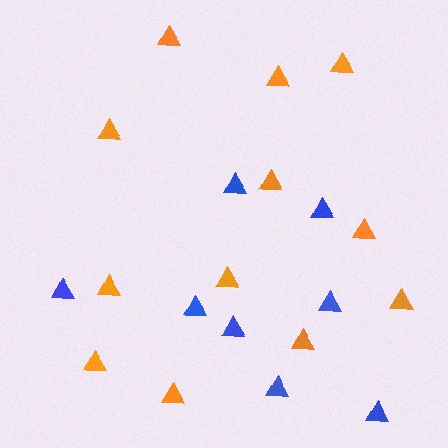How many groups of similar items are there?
There are 2 groups: one group of blue triangles (8) and one group of orange triangles (12).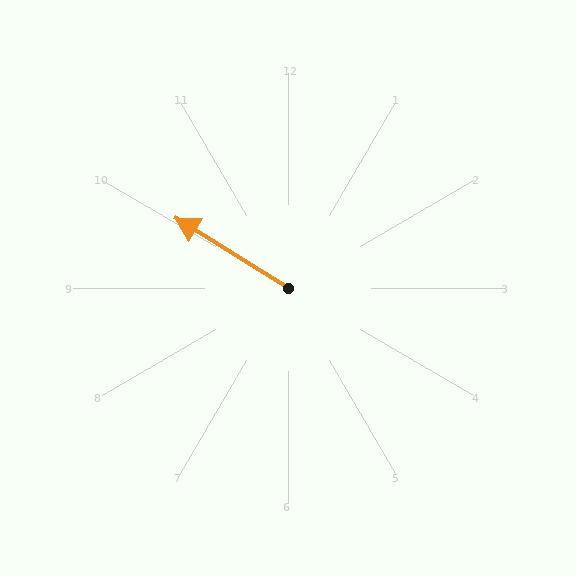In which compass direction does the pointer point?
Northwest.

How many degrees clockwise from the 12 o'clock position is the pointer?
Approximately 302 degrees.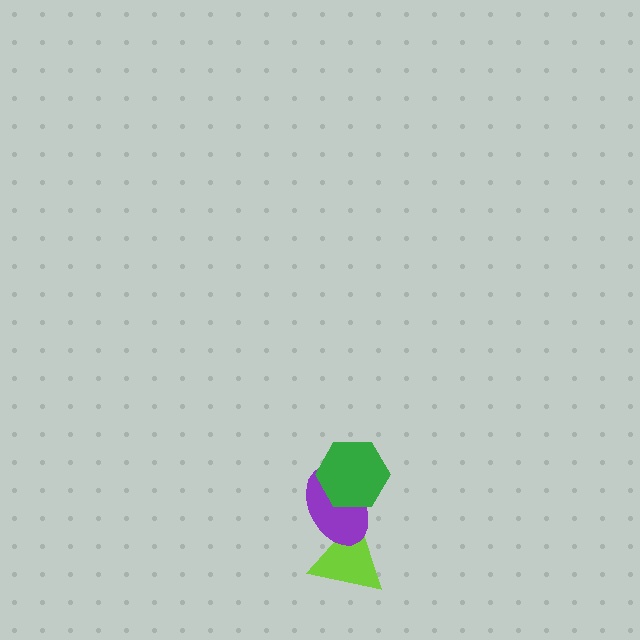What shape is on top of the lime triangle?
The purple ellipse is on top of the lime triangle.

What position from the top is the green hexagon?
The green hexagon is 1st from the top.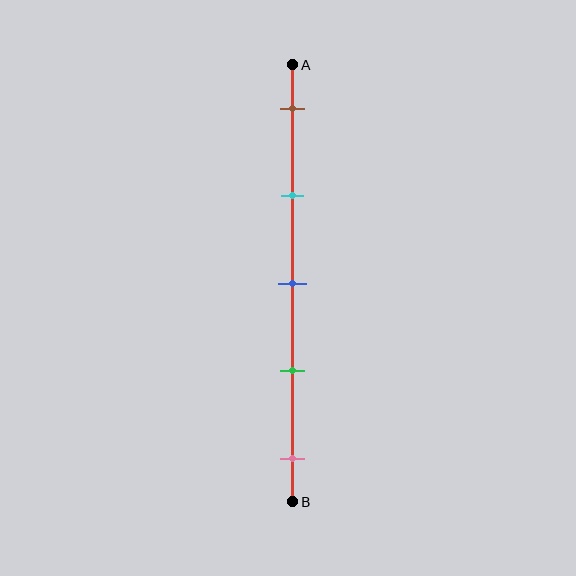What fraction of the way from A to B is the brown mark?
The brown mark is approximately 10% (0.1) of the way from A to B.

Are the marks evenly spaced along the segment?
Yes, the marks are approximately evenly spaced.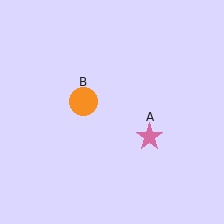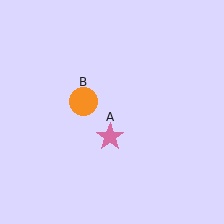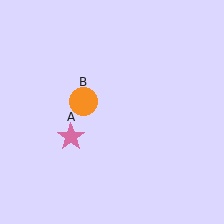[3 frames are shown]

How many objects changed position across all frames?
1 object changed position: pink star (object A).